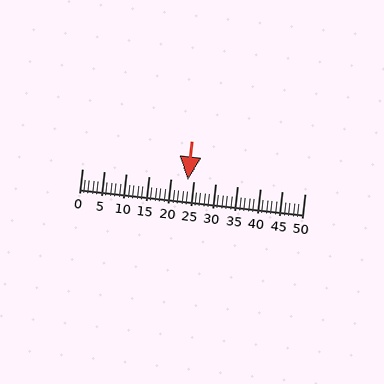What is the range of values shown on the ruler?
The ruler shows values from 0 to 50.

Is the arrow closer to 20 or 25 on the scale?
The arrow is closer to 25.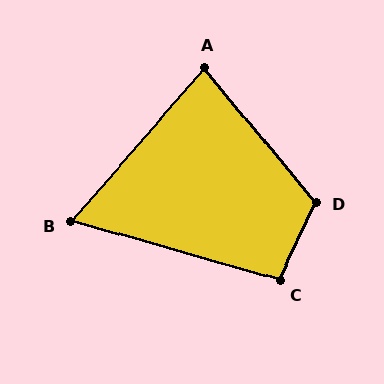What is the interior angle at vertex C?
Approximately 99 degrees (obtuse).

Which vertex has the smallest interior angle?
B, at approximately 65 degrees.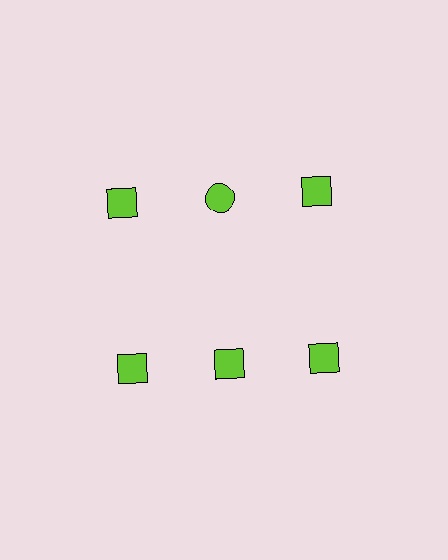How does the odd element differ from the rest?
It has a different shape: circle instead of square.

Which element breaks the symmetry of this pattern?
The lime circle in the top row, second from left column breaks the symmetry. All other shapes are lime squares.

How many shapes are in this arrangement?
There are 6 shapes arranged in a grid pattern.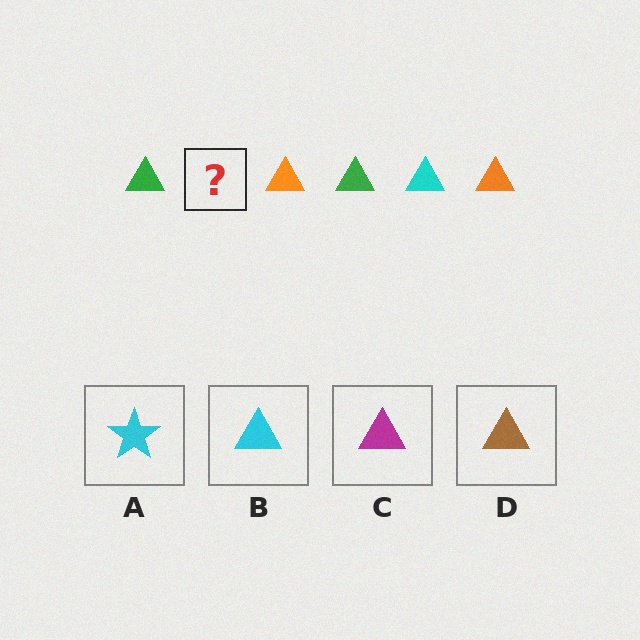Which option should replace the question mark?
Option B.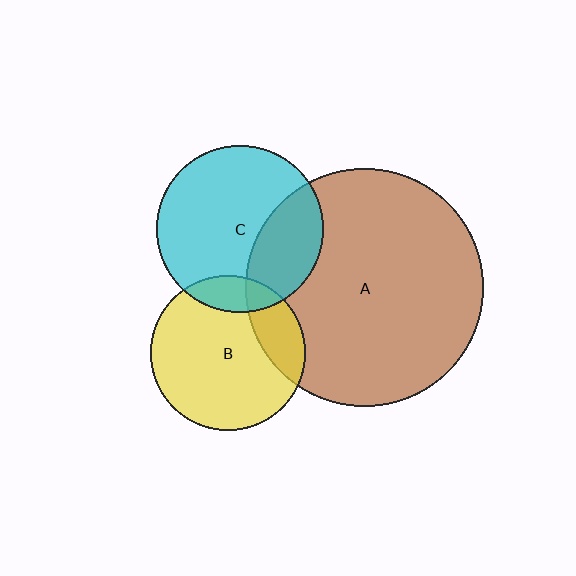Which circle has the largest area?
Circle A (brown).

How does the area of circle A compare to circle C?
Approximately 2.0 times.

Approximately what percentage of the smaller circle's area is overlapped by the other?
Approximately 20%.